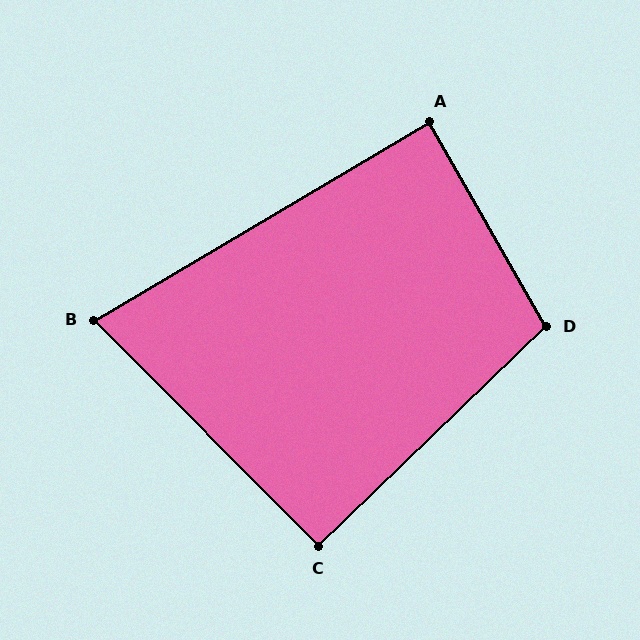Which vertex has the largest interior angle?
D, at approximately 104 degrees.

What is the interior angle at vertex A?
Approximately 89 degrees (approximately right).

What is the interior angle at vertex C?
Approximately 91 degrees (approximately right).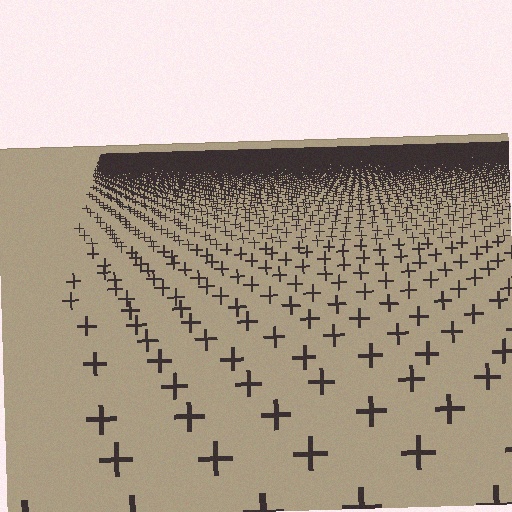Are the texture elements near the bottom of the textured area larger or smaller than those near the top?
Larger. Near the bottom, elements are closer to the viewer and appear at a bigger on-screen size.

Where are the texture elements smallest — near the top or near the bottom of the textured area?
Near the top.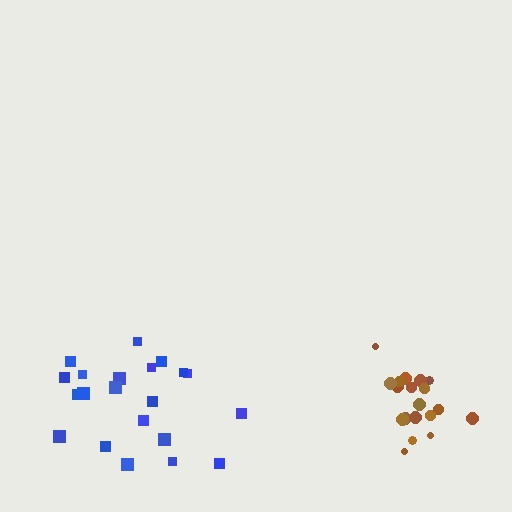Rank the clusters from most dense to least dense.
brown, blue.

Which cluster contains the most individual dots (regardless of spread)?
Blue (21).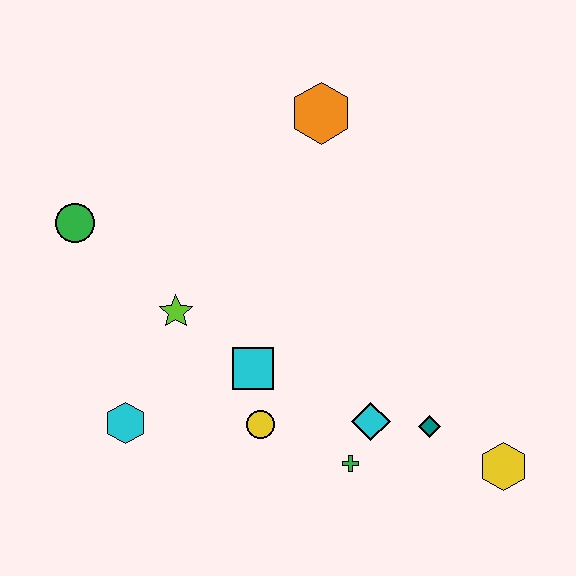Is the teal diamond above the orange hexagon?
No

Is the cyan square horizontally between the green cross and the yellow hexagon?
No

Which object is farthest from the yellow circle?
The orange hexagon is farthest from the yellow circle.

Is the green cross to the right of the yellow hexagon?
No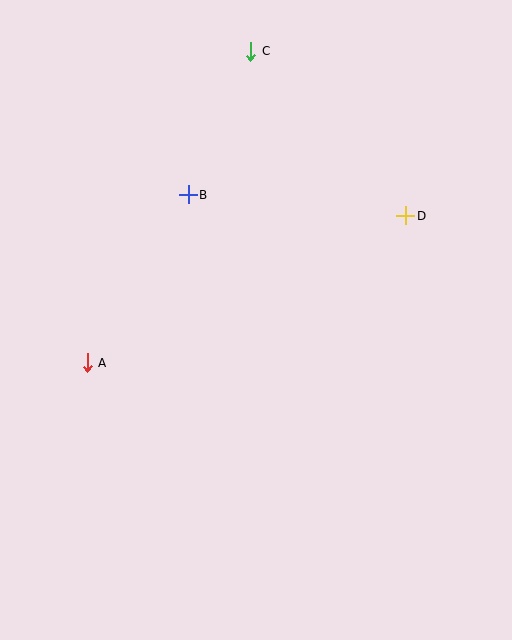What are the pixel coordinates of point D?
Point D is at (406, 216).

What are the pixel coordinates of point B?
Point B is at (188, 195).